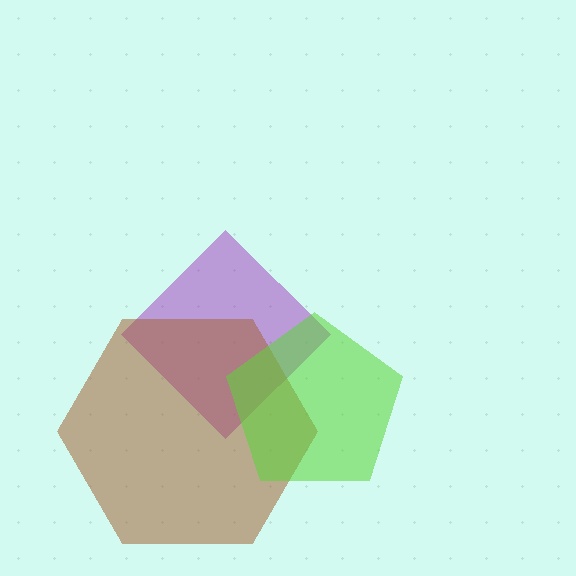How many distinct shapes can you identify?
There are 3 distinct shapes: a purple diamond, a brown hexagon, a lime pentagon.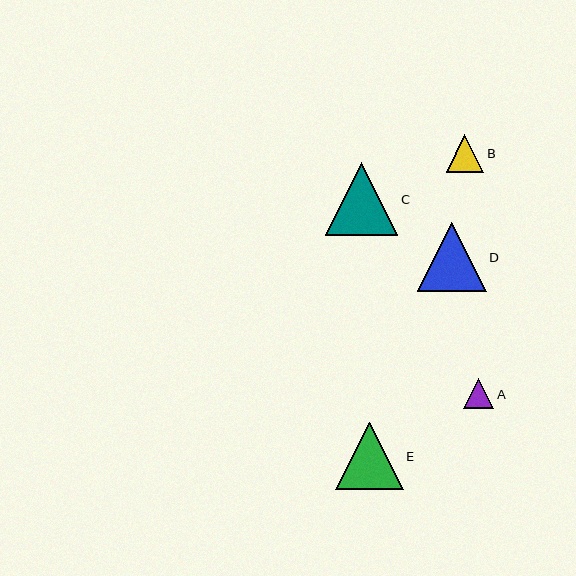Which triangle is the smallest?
Triangle A is the smallest with a size of approximately 30 pixels.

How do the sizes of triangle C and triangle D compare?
Triangle C and triangle D are approximately the same size.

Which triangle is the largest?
Triangle C is the largest with a size of approximately 73 pixels.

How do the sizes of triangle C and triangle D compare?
Triangle C and triangle D are approximately the same size.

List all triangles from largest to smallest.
From largest to smallest: C, D, E, B, A.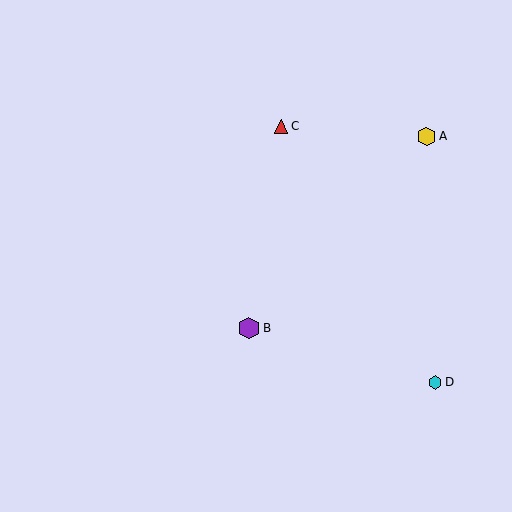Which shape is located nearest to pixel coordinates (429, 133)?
The yellow hexagon (labeled A) at (426, 136) is nearest to that location.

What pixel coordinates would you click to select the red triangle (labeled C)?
Click at (281, 126) to select the red triangle C.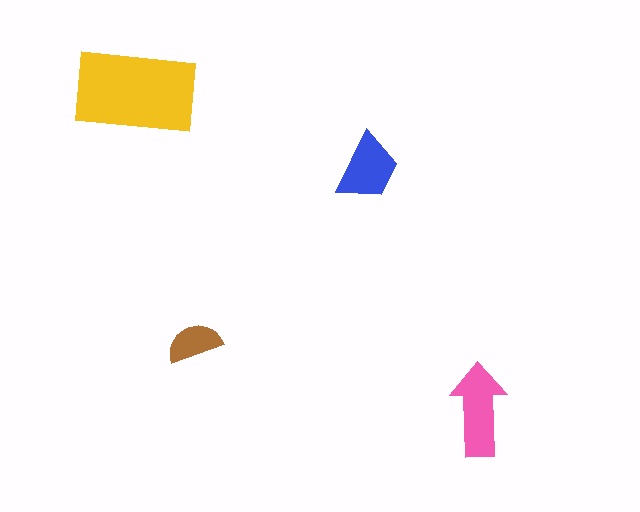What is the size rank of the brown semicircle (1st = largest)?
4th.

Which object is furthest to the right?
The pink arrow is rightmost.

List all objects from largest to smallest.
The yellow rectangle, the pink arrow, the blue trapezoid, the brown semicircle.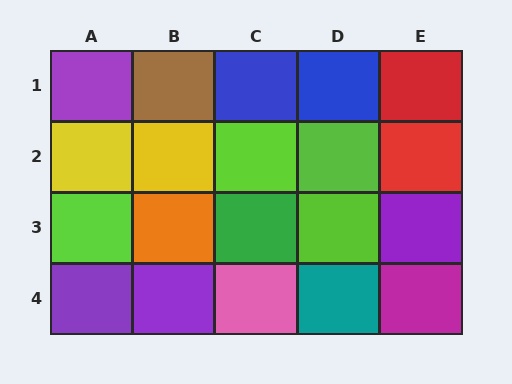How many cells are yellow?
2 cells are yellow.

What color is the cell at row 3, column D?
Lime.